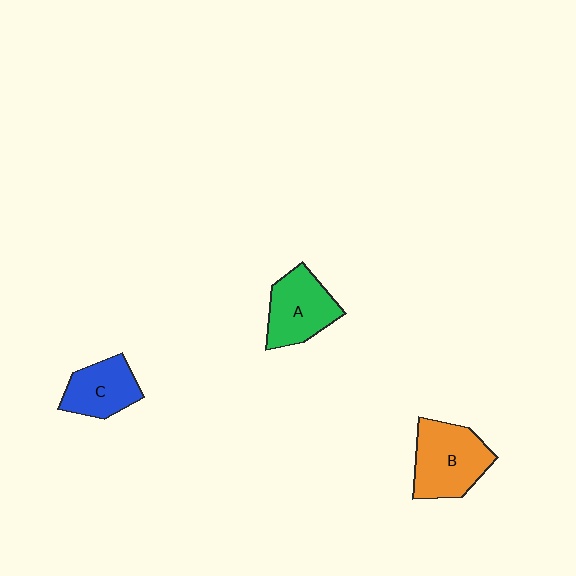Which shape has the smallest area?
Shape C (blue).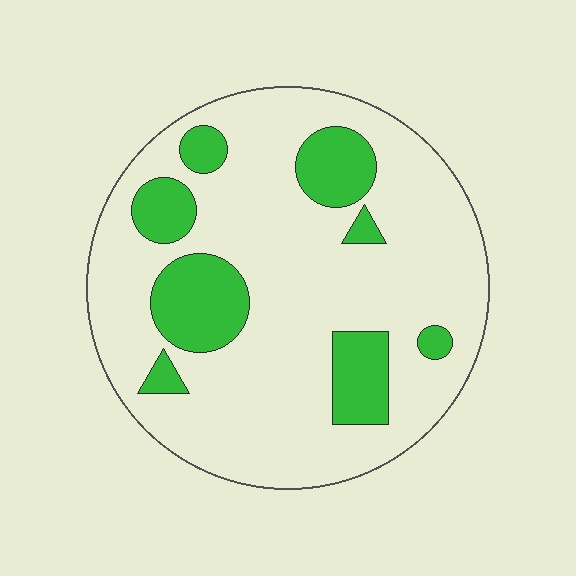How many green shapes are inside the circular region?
8.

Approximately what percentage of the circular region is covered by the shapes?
Approximately 20%.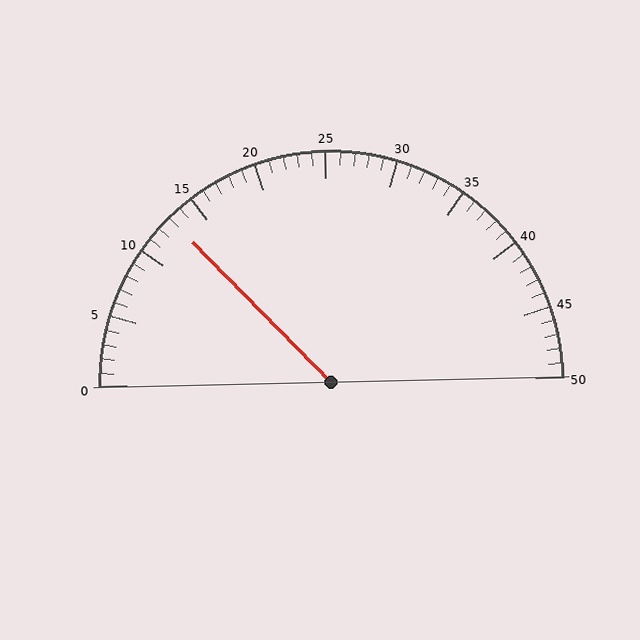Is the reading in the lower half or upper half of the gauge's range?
The reading is in the lower half of the range (0 to 50).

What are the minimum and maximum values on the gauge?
The gauge ranges from 0 to 50.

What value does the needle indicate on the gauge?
The needle indicates approximately 13.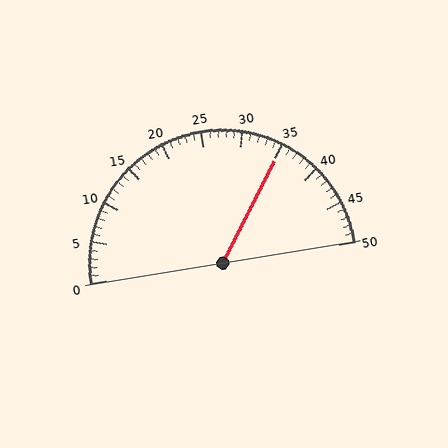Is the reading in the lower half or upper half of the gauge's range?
The reading is in the upper half of the range (0 to 50).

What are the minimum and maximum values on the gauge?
The gauge ranges from 0 to 50.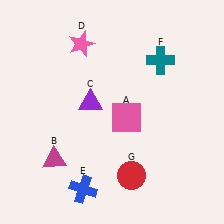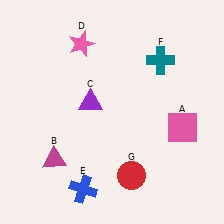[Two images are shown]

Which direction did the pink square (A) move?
The pink square (A) moved right.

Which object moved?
The pink square (A) moved right.